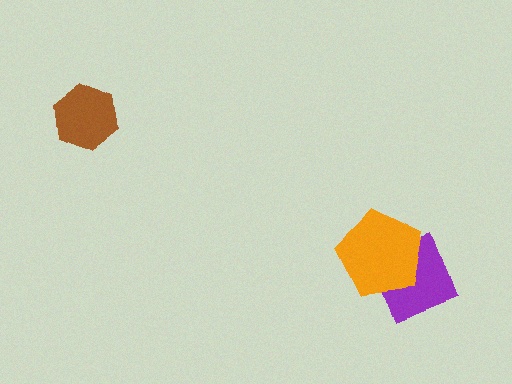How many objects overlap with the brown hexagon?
0 objects overlap with the brown hexagon.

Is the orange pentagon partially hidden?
No, no other shape covers it.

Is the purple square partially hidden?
Yes, it is partially covered by another shape.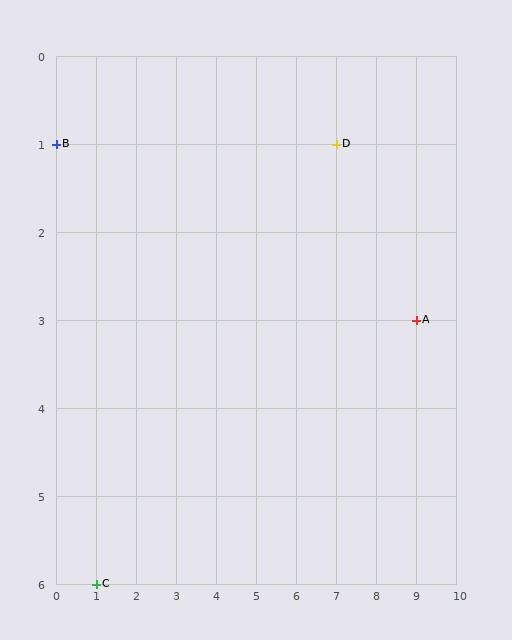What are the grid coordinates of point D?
Point D is at grid coordinates (7, 1).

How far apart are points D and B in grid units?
Points D and B are 7 columns apart.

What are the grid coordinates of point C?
Point C is at grid coordinates (1, 6).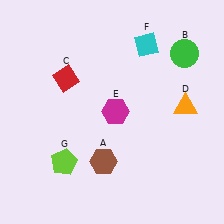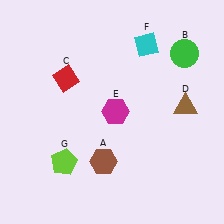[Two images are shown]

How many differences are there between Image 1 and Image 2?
There is 1 difference between the two images.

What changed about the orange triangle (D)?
In Image 1, D is orange. In Image 2, it changed to brown.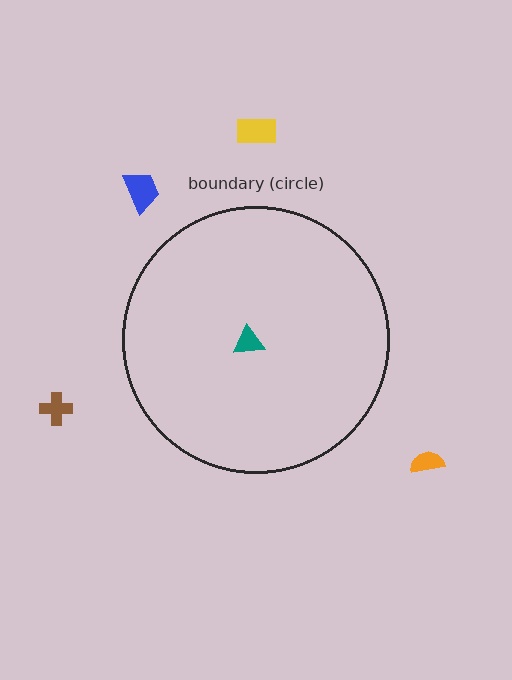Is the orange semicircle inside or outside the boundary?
Outside.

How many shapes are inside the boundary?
1 inside, 4 outside.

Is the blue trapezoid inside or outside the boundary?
Outside.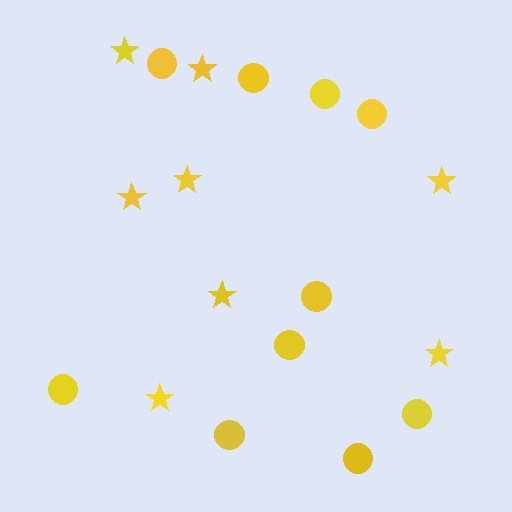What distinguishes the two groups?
There are 2 groups: one group of circles (10) and one group of stars (8).